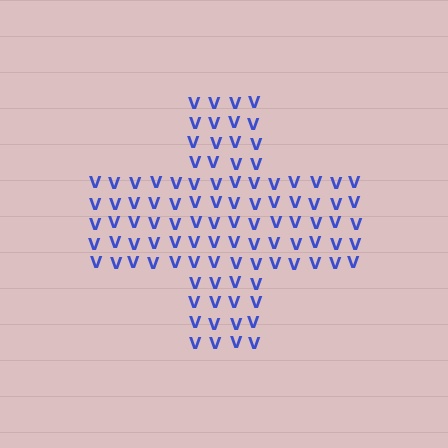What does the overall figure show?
The overall figure shows a cross.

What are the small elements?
The small elements are letter V's.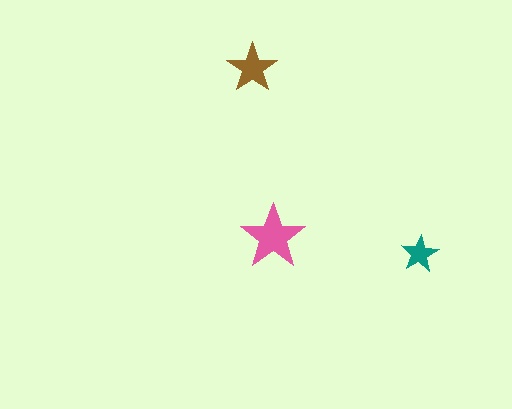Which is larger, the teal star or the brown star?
The brown one.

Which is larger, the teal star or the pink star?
The pink one.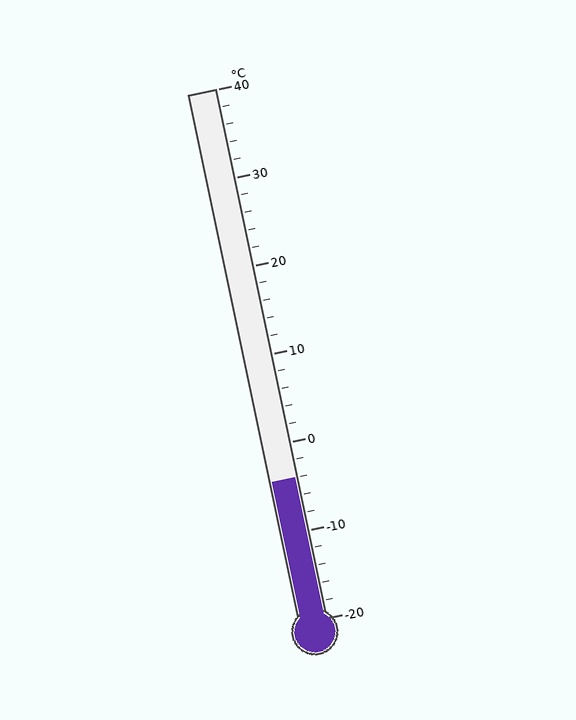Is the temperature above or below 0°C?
The temperature is below 0°C.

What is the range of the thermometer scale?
The thermometer scale ranges from -20°C to 40°C.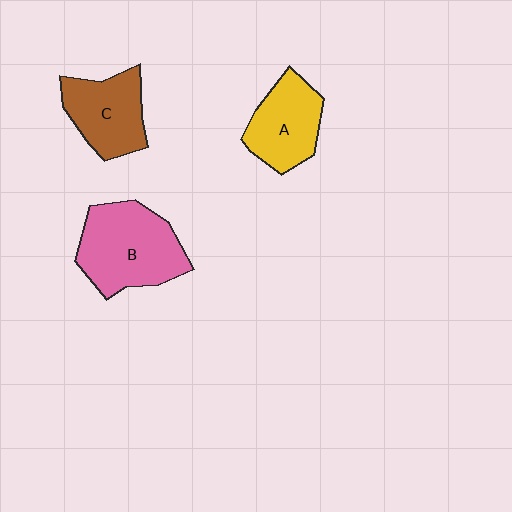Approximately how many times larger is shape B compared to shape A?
Approximately 1.4 times.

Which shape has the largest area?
Shape B (pink).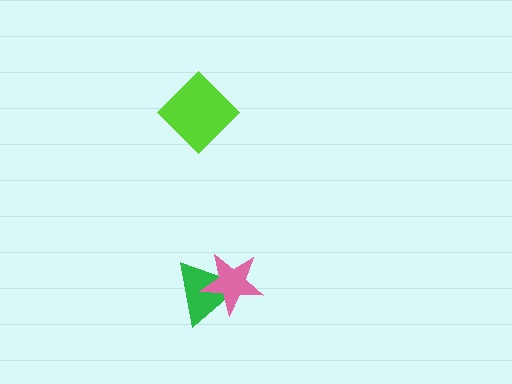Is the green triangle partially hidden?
Yes, it is partially covered by another shape.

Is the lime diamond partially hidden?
No, no other shape covers it.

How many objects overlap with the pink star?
1 object overlaps with the pink star.